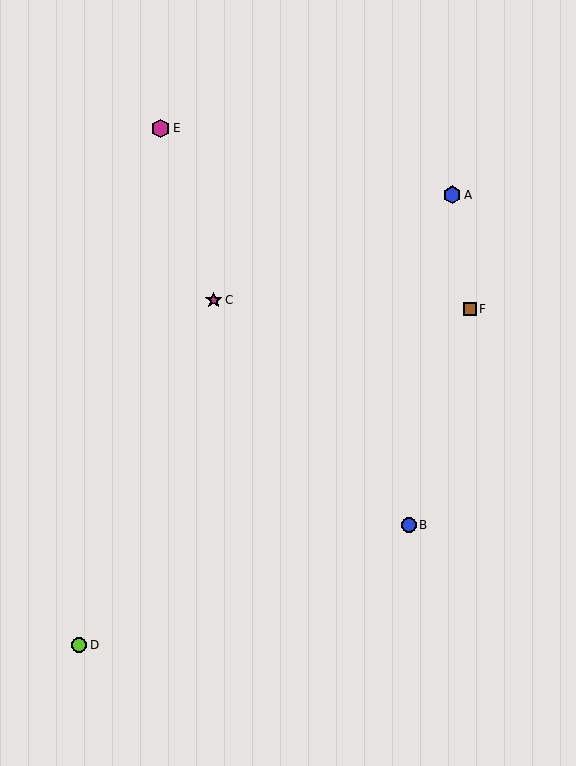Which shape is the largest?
The magenta hexagon (labeled E) is the largest.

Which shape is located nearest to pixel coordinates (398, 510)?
The blue circle (labeled B) at (409, 525) is nearest to that location.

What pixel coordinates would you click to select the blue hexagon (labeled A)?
Click at (452, 195) to select the blue hexagon A.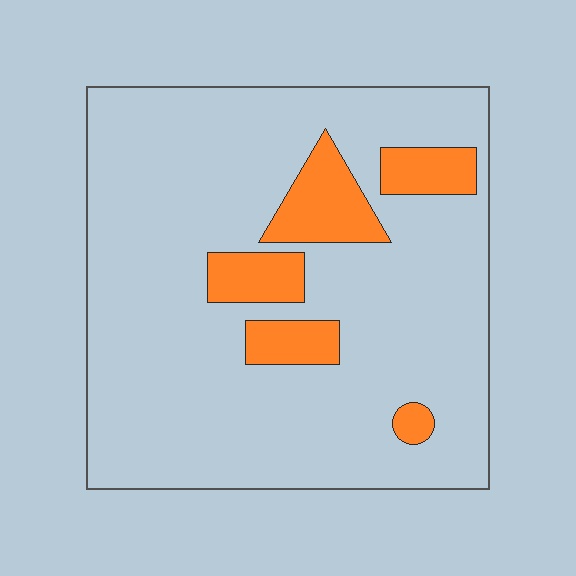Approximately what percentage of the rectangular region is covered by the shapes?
Approximately 15%.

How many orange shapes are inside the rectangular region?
5.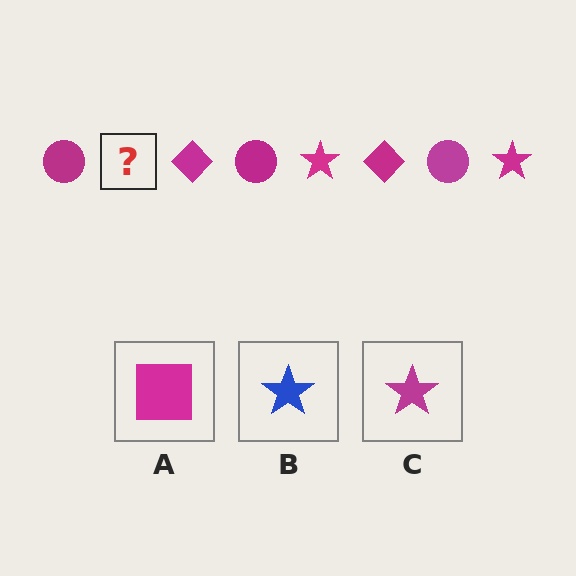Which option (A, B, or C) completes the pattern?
C.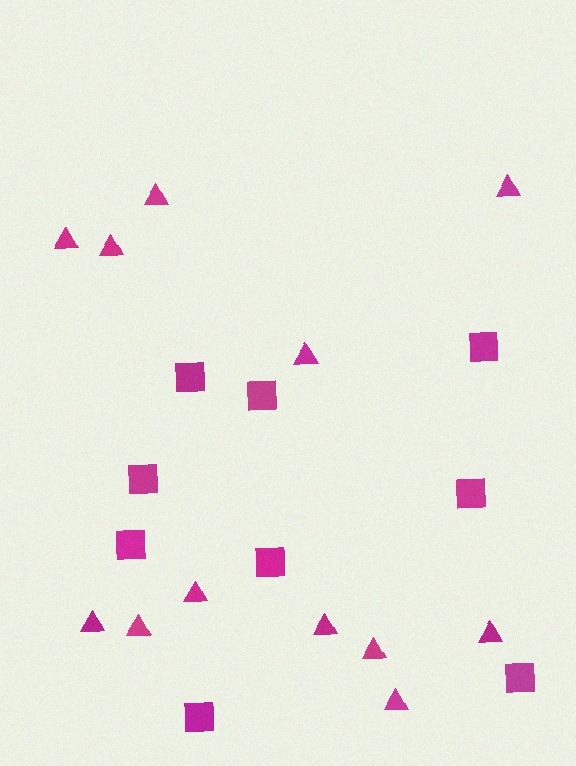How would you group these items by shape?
There are 2 groups: one group of triangles (12) and one group of squares (9).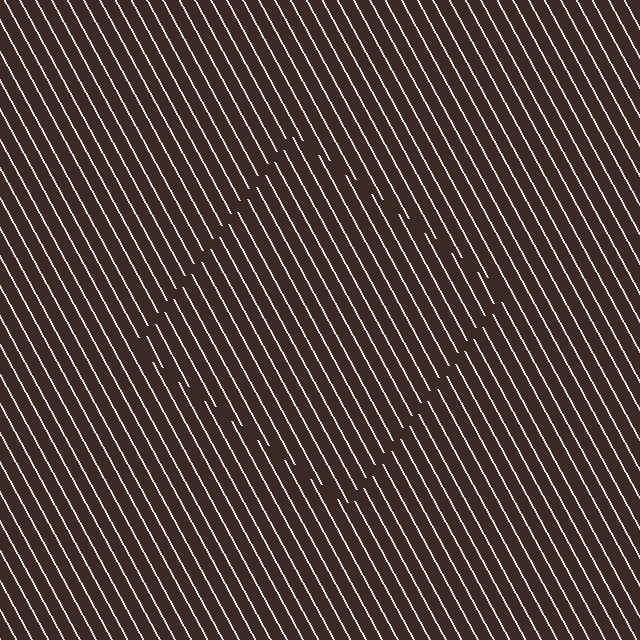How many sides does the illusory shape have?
4 sides — the line-ends trace a square.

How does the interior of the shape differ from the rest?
The interior of the shape contains the same grating, shifted by half a period — the contour is defined by the phase discontinuity where line-ends from the inner and outer gratings abut.